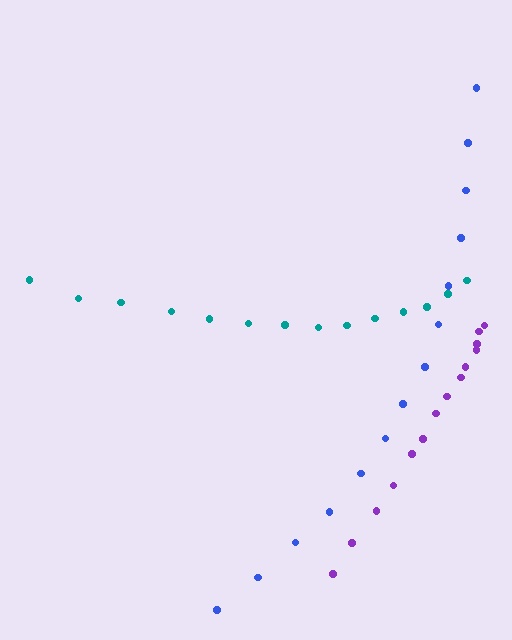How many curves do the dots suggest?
There are 3 distinct paths.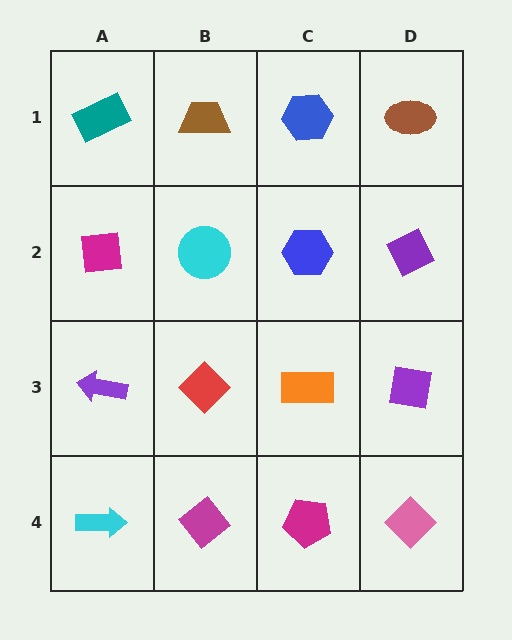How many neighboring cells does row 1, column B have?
3.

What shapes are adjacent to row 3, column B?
A cyan circle (row 2, column B), a magenta diamond (row 4, column B), a purple arrow (row 3, column A), an orange rectangle (row 3, column C).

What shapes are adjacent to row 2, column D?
A brown ellipse (row 1, column D), a purple square (row 3, column D), a blue hexagon (row 2, column C).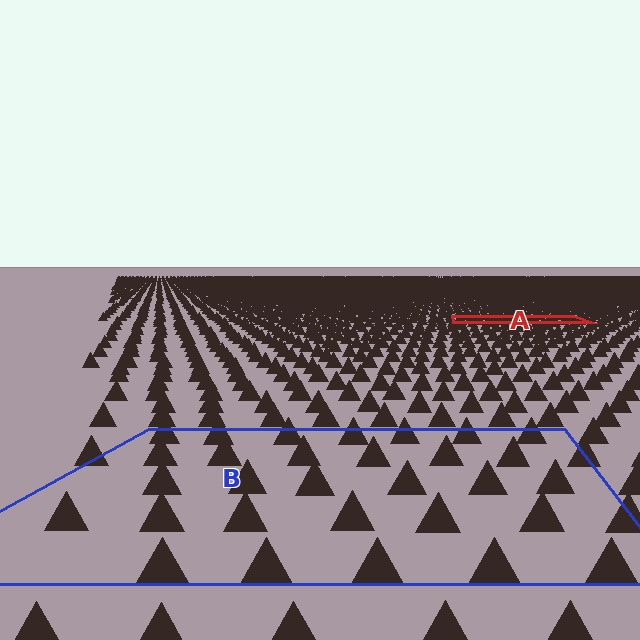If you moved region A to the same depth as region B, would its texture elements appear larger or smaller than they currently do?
They would appear larger. At a closer depth, the same texture elements are projected at a bigger on-screen size.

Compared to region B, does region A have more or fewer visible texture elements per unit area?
Region A has more texture elements per unit area — they are packed more densely because it is farther away.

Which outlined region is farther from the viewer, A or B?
Region A is farther from the viewer — the texture elements inside it appear smaller and more densely packed.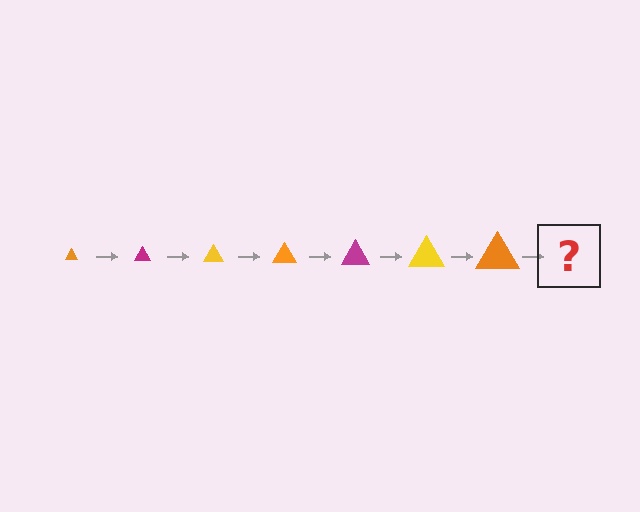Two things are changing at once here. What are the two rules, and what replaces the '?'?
The two rules are that the triangle grows larger each step and the color cycles through orange, magenta, and yellow. The '?' should be a magenta triangle, larger than the previous one.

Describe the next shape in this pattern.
It should be a magenta triangle, larger than the previous one.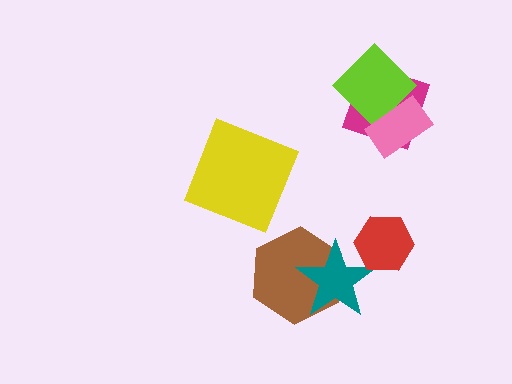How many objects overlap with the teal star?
2 objects overlap with the teal star.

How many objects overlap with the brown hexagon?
1 object overlaps with the brown hexagon.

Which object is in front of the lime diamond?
The pink rectangle is in front of the lime diamond.